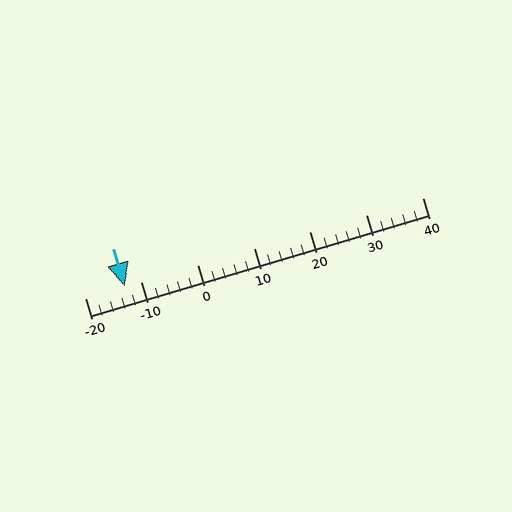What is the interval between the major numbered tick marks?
The major tick marks are spaced 10 units apart.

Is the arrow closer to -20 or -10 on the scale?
The arrow is closer to -10.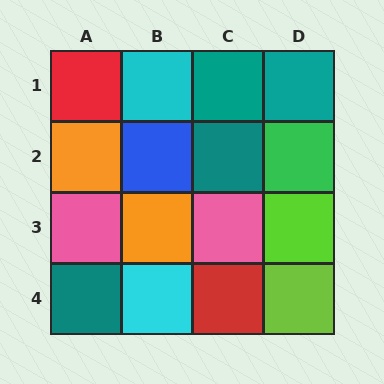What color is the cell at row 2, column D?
Green.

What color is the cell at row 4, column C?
Red.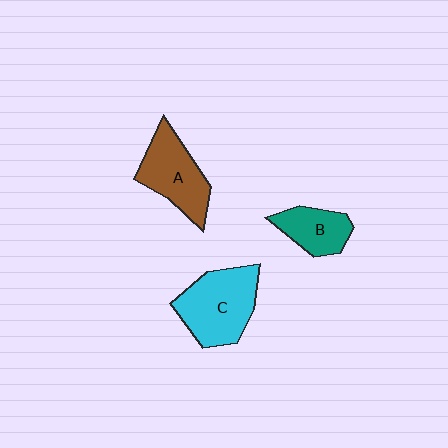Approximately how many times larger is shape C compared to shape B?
Approximately 1.7 times.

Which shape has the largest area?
Shape C (cyan).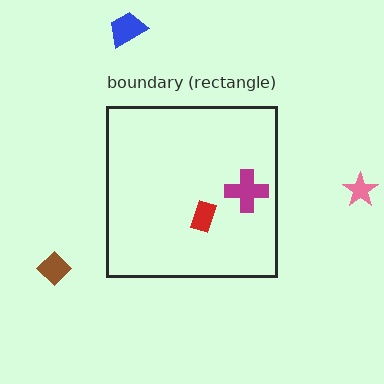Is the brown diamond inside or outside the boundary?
Outside.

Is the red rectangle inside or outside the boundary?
Inside.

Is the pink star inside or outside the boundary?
Outside.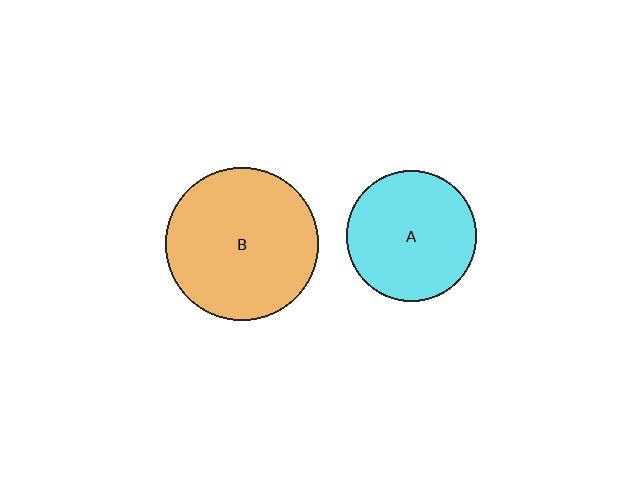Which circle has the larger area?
Circle B (orange).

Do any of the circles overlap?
No, none of the circles overlap.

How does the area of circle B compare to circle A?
Approximately 1.4 times.